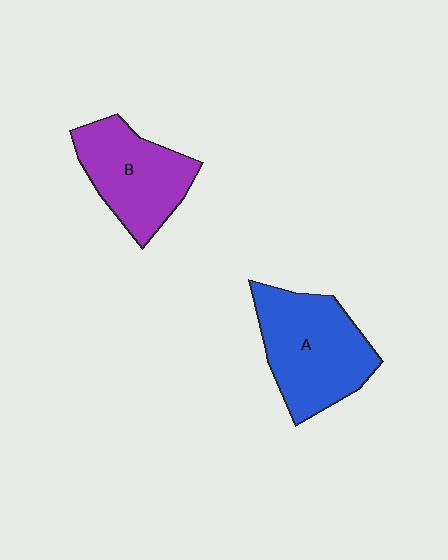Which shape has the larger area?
Shape A (blue).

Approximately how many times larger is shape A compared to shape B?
Approximately 1.2 times.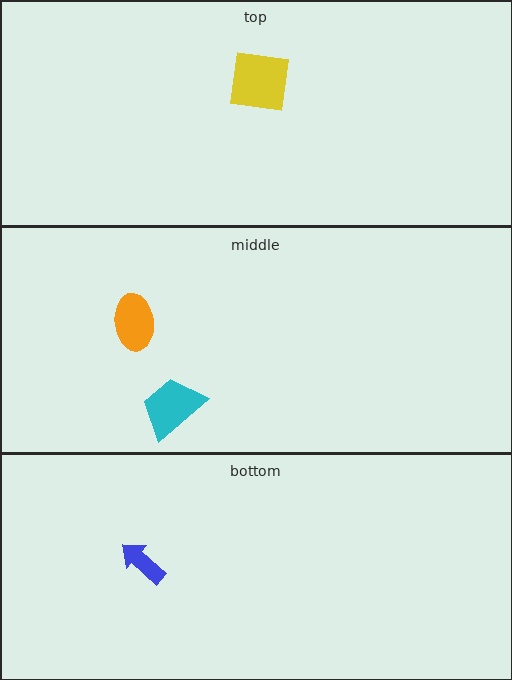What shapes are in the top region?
The yellow square.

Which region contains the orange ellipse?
The middle region.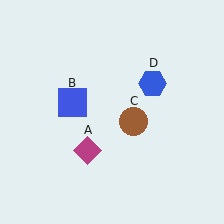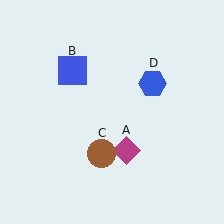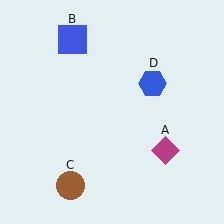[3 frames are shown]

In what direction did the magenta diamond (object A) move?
The magenta diamond (object A) moved right.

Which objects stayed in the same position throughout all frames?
Blue hexagon (object D) remained stationary.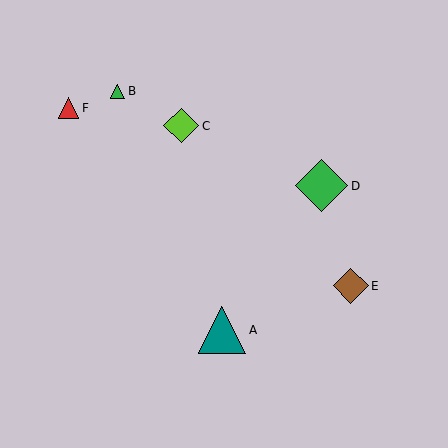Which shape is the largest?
The green diamond (labeled D) is the largest.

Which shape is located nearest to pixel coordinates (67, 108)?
The red triangle (labeled F) at (69, 108) is nearest to that location.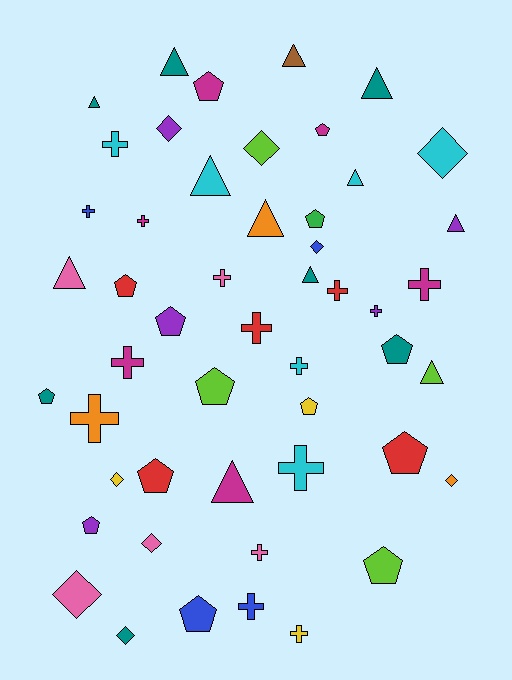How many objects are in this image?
There are 50 objects.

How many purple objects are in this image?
There are 5 purple objects.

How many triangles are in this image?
There are 12 triangles.